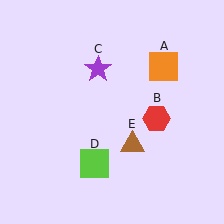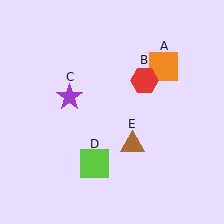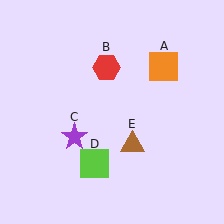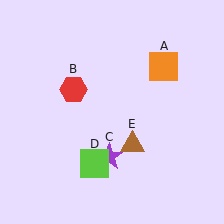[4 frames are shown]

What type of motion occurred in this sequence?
The red hexagon (object B), purple star (object C) rotated counterclockwise around the center of the scene.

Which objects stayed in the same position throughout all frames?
Orange square (object A) and lime square (object D) and brown triangle (object E) remained stationary.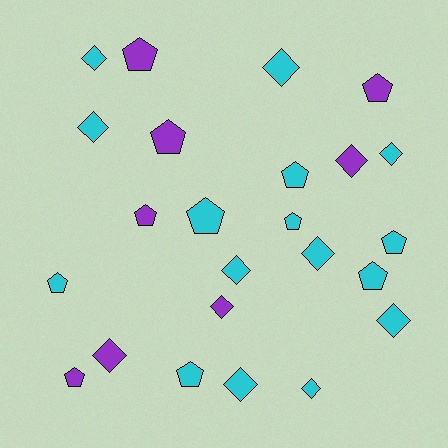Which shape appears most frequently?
Pentagon, with 12 objects.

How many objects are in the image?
There are 24 objects.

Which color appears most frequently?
Cyan, with 16 objects.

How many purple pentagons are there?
There are 5 purple pentagons.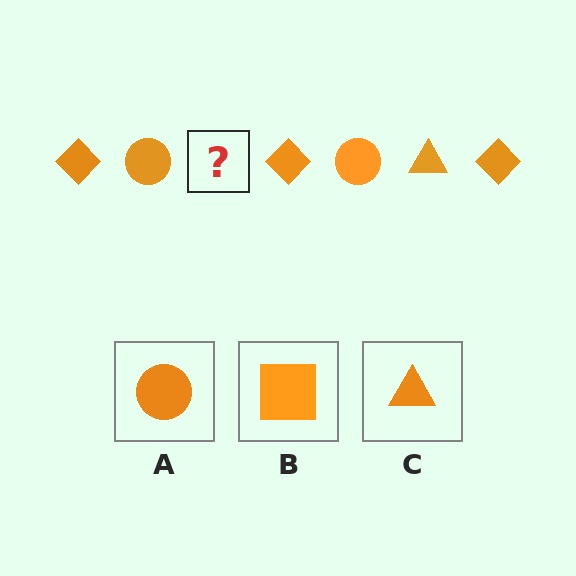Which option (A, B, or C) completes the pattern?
C.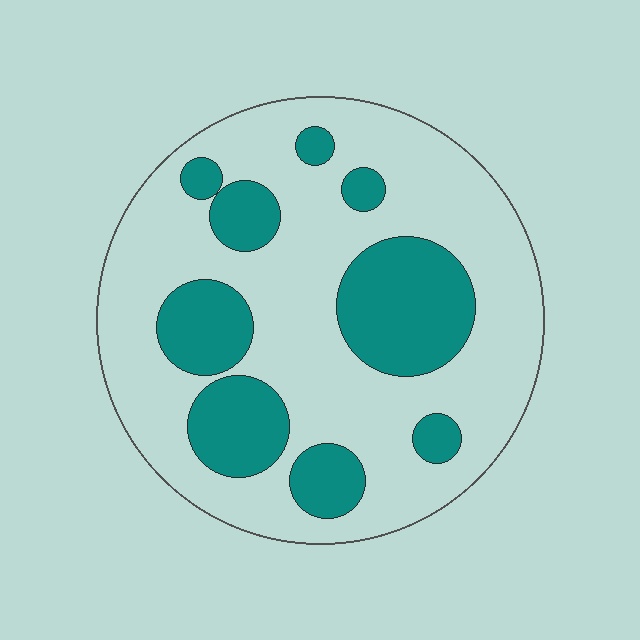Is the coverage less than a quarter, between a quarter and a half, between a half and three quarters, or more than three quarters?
Between a quarter and a half.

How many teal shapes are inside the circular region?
9.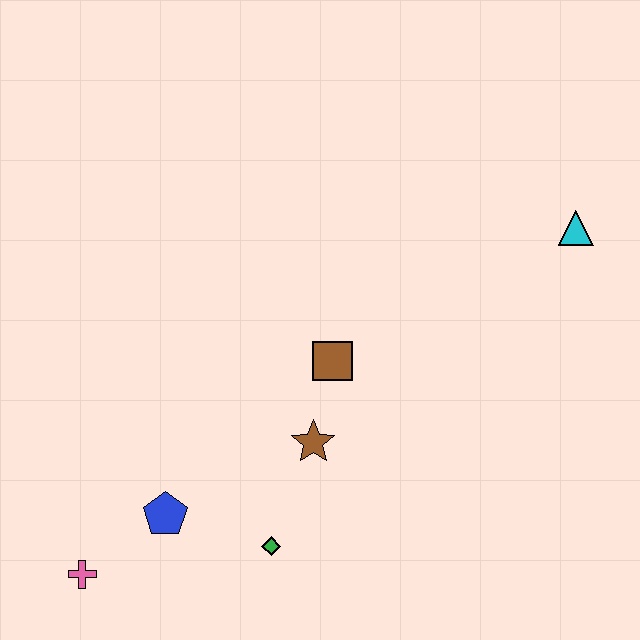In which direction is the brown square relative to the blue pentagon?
The brown square is to the right of the blue pentagon.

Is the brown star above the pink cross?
Yes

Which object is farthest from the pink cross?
The cyan triangle is farthest from the pink cross.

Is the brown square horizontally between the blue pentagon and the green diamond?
No